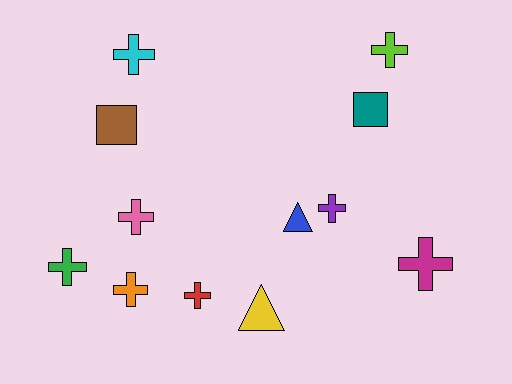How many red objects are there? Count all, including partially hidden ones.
There is 1 red object.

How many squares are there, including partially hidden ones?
There are 2 squares.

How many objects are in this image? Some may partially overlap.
There are 12 objects.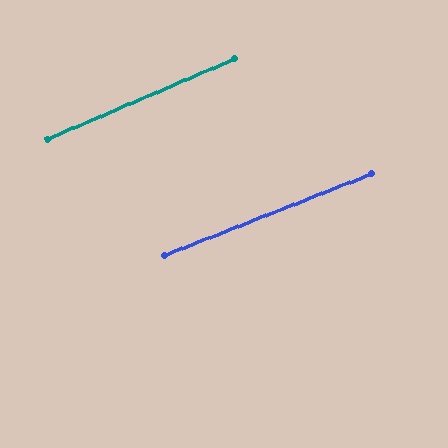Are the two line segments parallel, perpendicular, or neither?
Parallel — their directions differ by only 1.8°.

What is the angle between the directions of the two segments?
Approximately 2 degrees.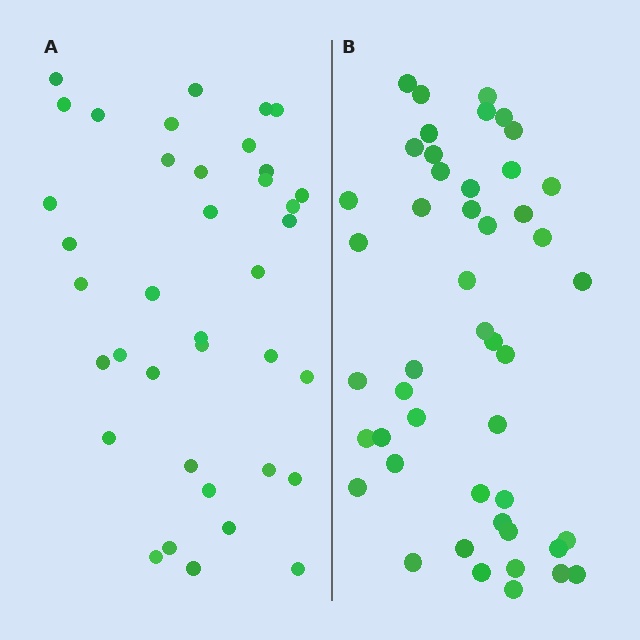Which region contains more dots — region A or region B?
Region B (the right region) has more dots.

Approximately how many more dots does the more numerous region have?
Region B has roughly 8 or so more dots than region A.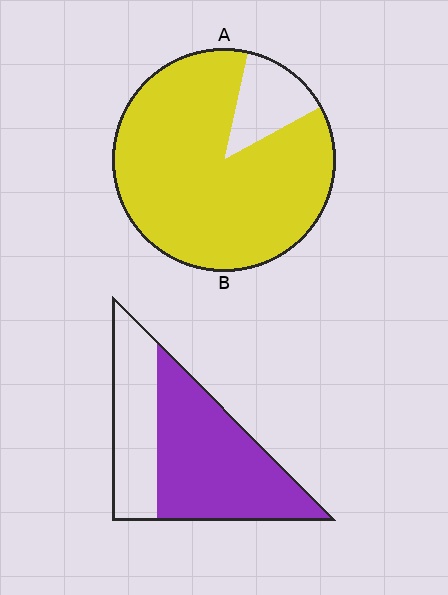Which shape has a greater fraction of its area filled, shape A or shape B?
Shape A.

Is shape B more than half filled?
Yes.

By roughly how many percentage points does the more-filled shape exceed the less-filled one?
By roughly 25 percentage points (A over B).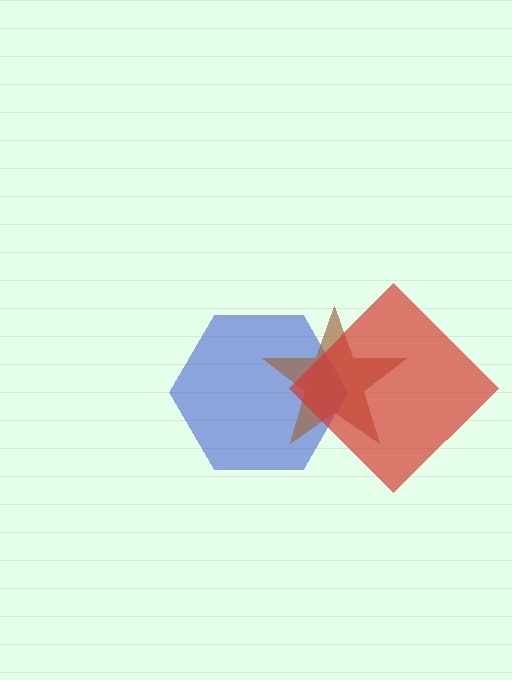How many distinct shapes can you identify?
There are 3 distinct shapes: a blue hexagon, a brown star, a red diamond.